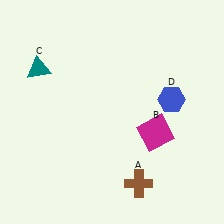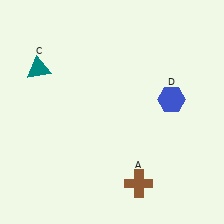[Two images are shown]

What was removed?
The magenta square (B) was removed in Image 2.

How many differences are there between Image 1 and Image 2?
There is 1 difference between the two images.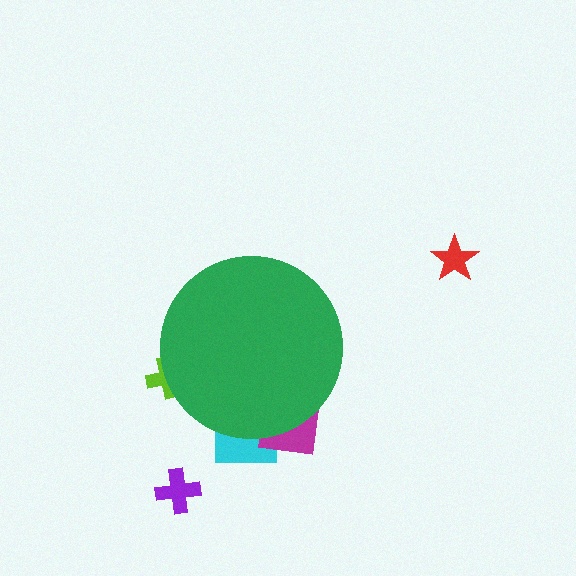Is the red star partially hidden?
No, the red star is fully visible.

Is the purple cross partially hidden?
No, the purple cross is fully visible.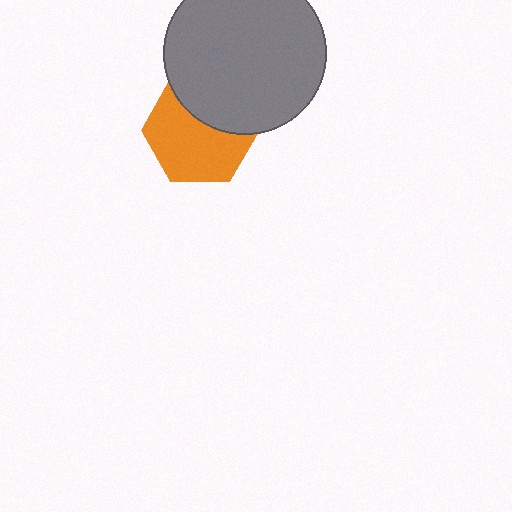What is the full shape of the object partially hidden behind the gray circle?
The partially hidden object is an orange hexagon.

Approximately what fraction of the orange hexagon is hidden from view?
Roughly 36% of the orange hexagon is hidden behind the gray circle.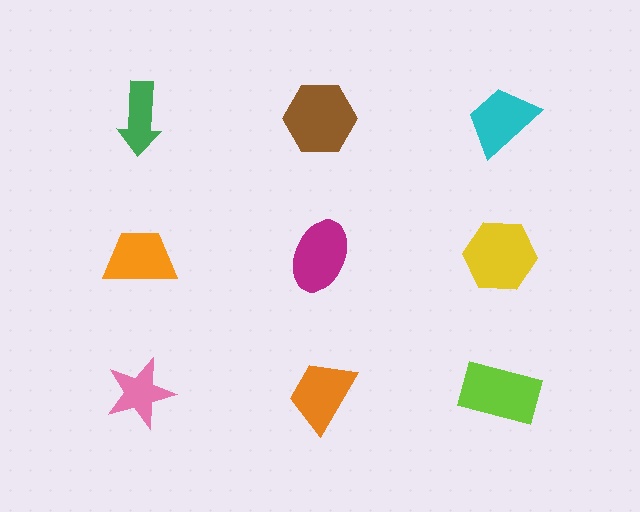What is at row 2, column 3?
A yellow hexagon.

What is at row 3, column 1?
A pink star.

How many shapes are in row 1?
3 shapes.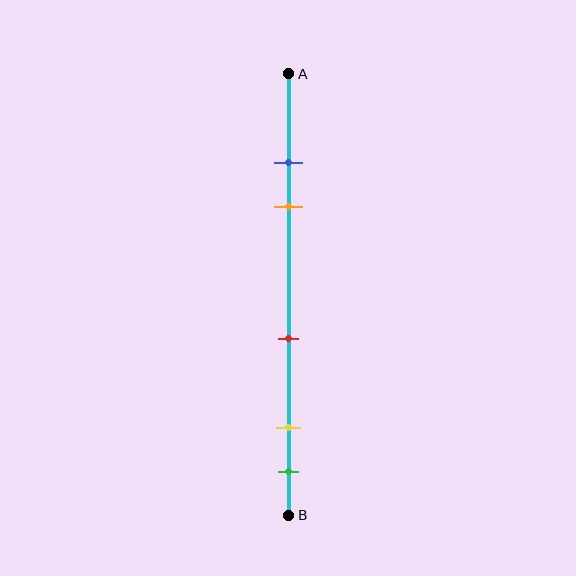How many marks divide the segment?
There are 5 marks dividing the segment.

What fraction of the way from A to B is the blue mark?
The blue mark is approximately 20% (0.2) of the way from A to B.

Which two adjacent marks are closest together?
The blue and orange marks are the closest adjacent pair.